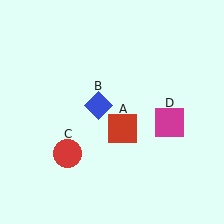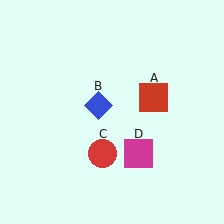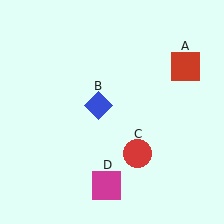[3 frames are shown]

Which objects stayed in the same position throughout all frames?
Blue diamond (object B) remained stationary.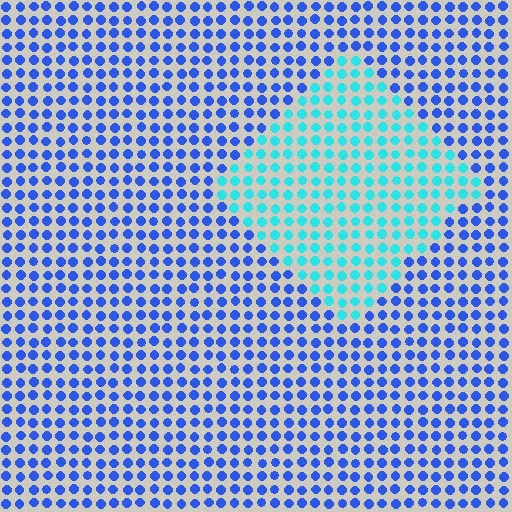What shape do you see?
I see a diamond.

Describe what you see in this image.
The image is filled with small blue elements in a uniform arrangement. A diamond-shaped region is visible where the elements are tinted to a slightly different hue, forming a subtle color boundary.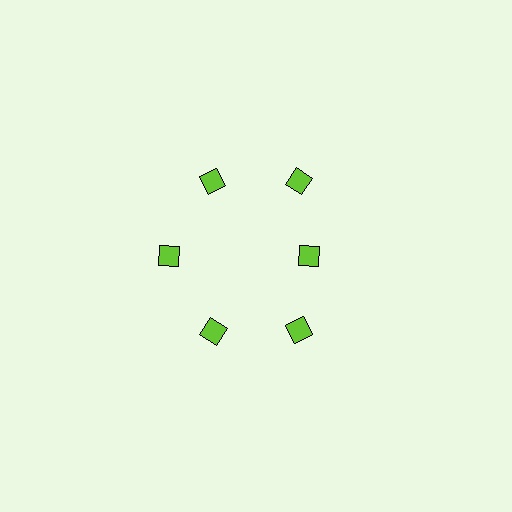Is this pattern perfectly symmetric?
No. The 6 lime diamonds are arranged in a ring, but one element near the 3 o'clock position is pulled inward toward the center, breaking the 6-fold rotational symmetry.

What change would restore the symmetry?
The symmetry would be restored by moving it outward, back onto the ring so that all 6 diamonds sit at equal angles and equal distance from the center.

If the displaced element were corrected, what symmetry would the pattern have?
It would have 6-fold rotational symmetry — the pattern would map onto itself every 60 degrees.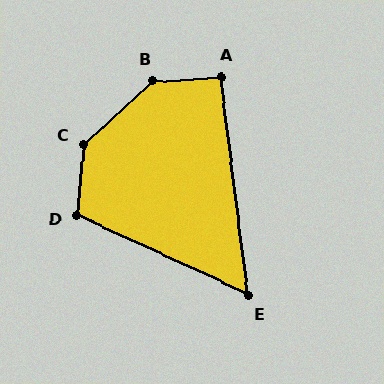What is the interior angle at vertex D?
Approximately 109 degrees (obtuse).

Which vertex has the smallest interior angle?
E, at approximately 58 degrees.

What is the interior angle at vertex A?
Approximately 95 degrees (approximately right).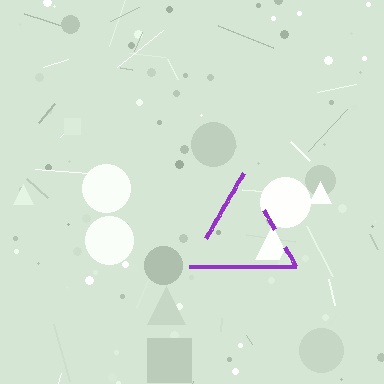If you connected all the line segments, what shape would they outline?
They would outline a triangle.